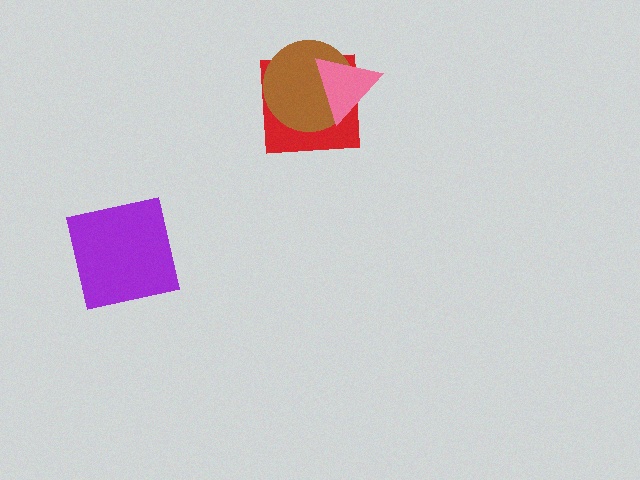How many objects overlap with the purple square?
0 objects overlap with the purple square.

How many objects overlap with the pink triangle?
2 objects overlap with the pink triangle.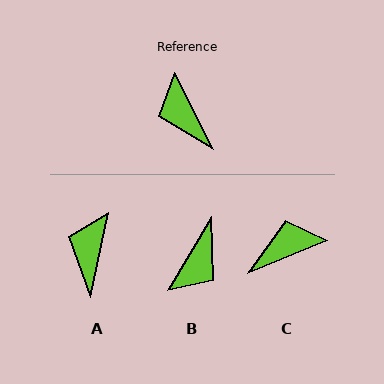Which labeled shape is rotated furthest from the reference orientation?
B, about 123 degrees away.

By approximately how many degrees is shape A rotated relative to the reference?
Approximately 39 degrees clockwise.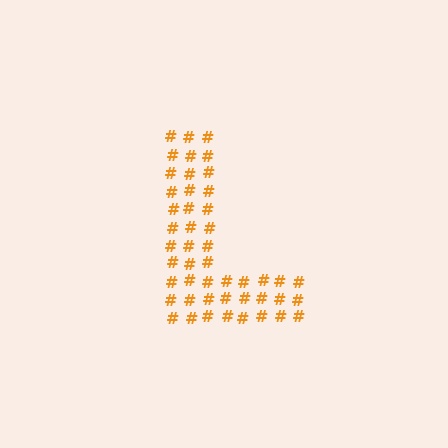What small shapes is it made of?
It is made of small hash symbols.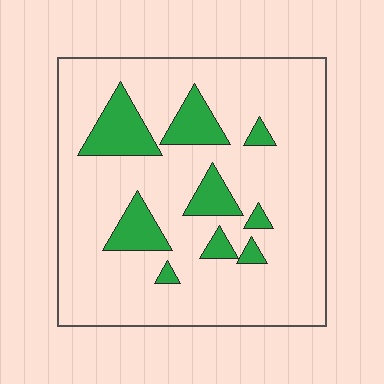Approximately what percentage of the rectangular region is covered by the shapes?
Approximately 15%.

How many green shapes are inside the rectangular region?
9.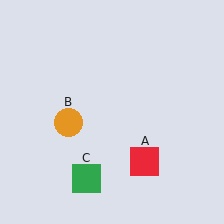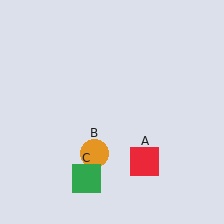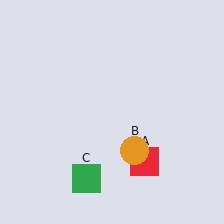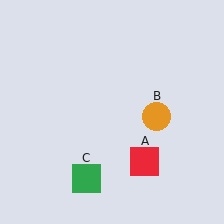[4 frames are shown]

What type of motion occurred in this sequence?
The orange circle (object B) rotated counterclockwise around the center of the scene.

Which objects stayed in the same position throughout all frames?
Red square (object A) and green square (object C) remained stationary.